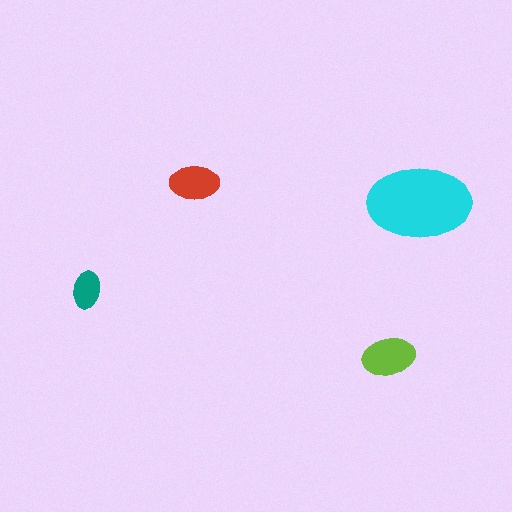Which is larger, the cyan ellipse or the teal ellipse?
The cyan one.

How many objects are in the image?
There are 4 objects in the image.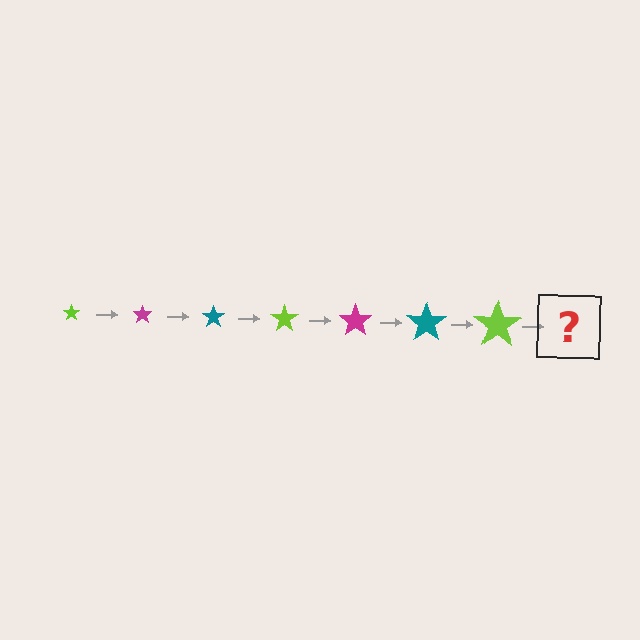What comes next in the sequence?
The next element should be a magenta star, larger than the previous one.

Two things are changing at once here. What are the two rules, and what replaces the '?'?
The two rules are that the star grows larger each step and the color cycles through lime, magenta, and teal. The '?' should be a magenta star, larger than the previous one.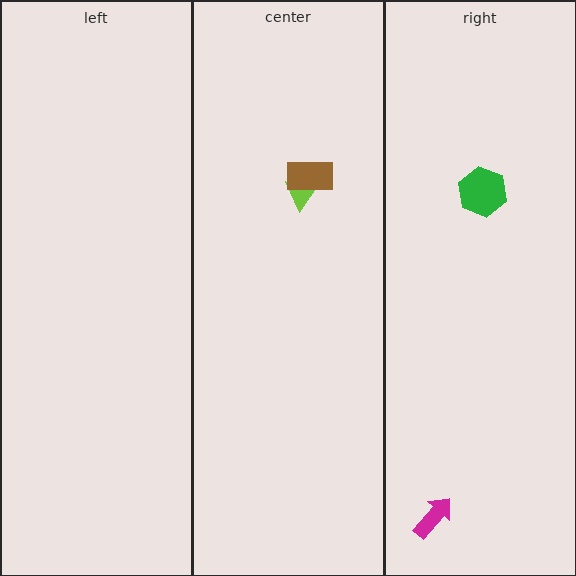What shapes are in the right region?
The magenta arrow, the green hexagon.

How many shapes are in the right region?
2.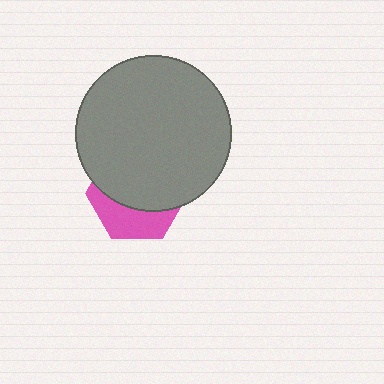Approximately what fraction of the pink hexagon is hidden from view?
Roughly 65% of the pink hexagon is hidden behind the gray circle.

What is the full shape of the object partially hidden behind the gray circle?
The partially hidden object is a pink hexagon.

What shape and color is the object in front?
The object in front is a gray circle.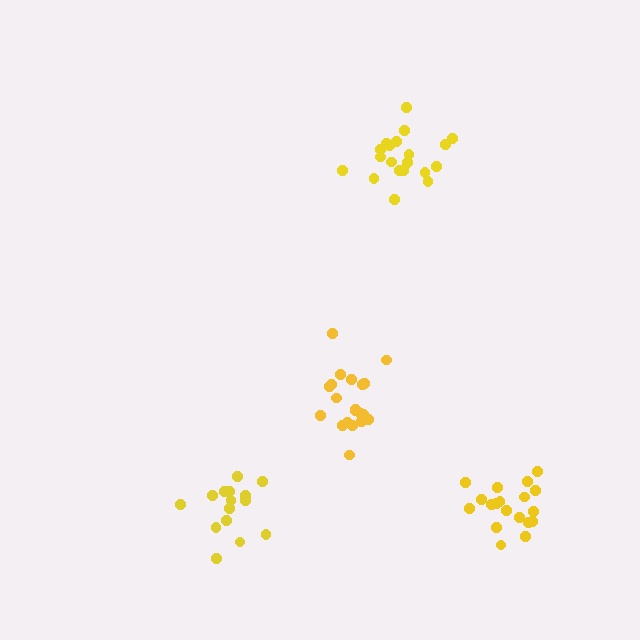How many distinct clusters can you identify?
There are 4 distinct clusters.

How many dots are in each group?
Group 1: 15 dots, Group 2: 19 dots, Group 3: 20 dots, Group 4: 20 dots (74 total).